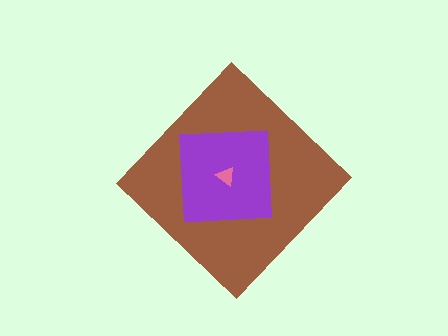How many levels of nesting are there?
3.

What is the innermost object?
The pink triangle.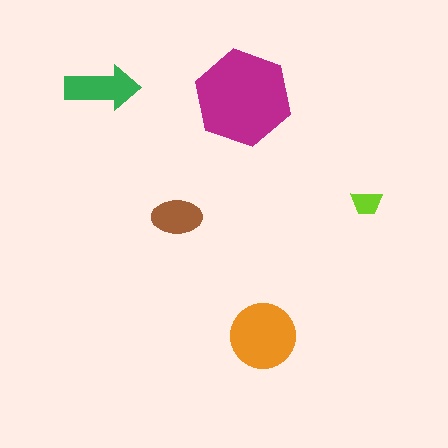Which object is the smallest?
The lime trapezoid.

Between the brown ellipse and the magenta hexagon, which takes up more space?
The magenta hexagon.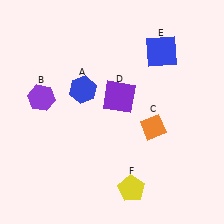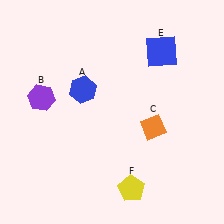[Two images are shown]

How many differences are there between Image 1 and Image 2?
There is 1 difference between the two images.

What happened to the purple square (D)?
The purple square (D) was removed in Image 2. It was in the top-right area of Image 1.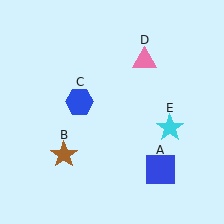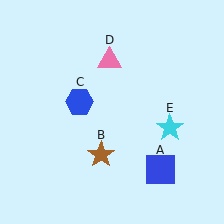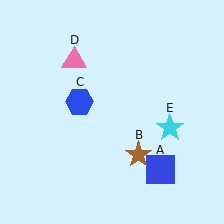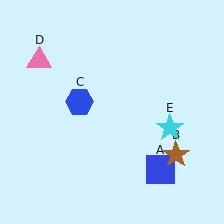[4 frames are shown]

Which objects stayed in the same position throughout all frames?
Blue square (object A) and blue hexagon (object C) and cyan star (object E) remained stationary.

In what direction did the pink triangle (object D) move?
The pink triangle (object D) moved left.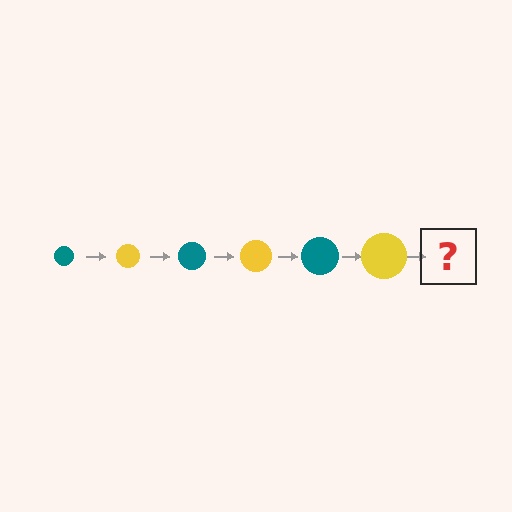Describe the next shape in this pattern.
It should be a teal circle, larger than the previous one.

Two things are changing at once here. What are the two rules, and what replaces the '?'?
The two rules are that the circle grows larger each step and the color cycles through teal and yellow. The '?' should be a teal circle, larger than the previous one.